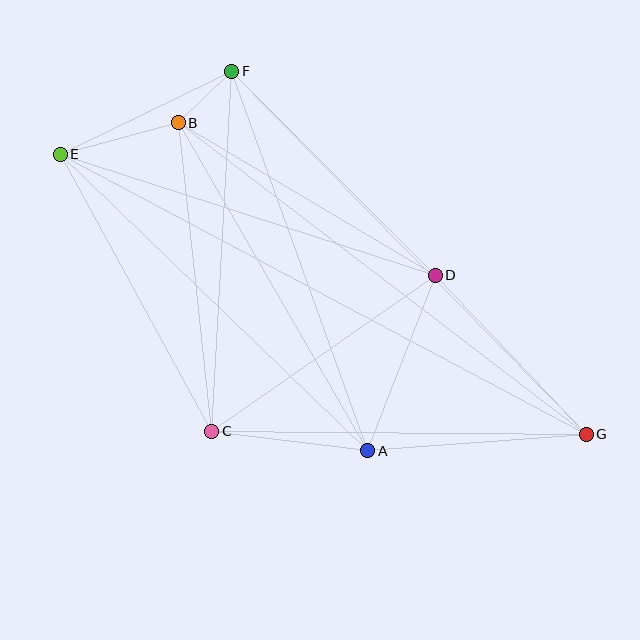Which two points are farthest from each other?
Points E and G are farthest from each other.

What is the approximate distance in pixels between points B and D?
The distance between B and D is approximately 299 pixels.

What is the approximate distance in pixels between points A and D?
The distance between A and D is approximately 188 pixels.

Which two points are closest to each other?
Points B and F are closest to each other.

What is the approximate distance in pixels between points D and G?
The distance between D and G is approximately 219 pixels.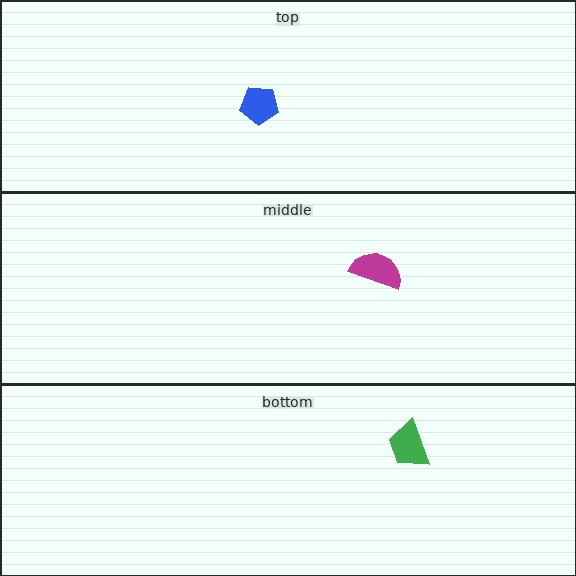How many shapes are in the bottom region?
1.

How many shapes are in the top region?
1.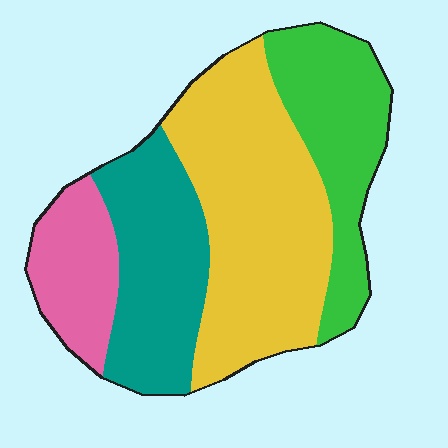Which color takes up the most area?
Yellow, at roughly 40%.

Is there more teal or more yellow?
Yellow.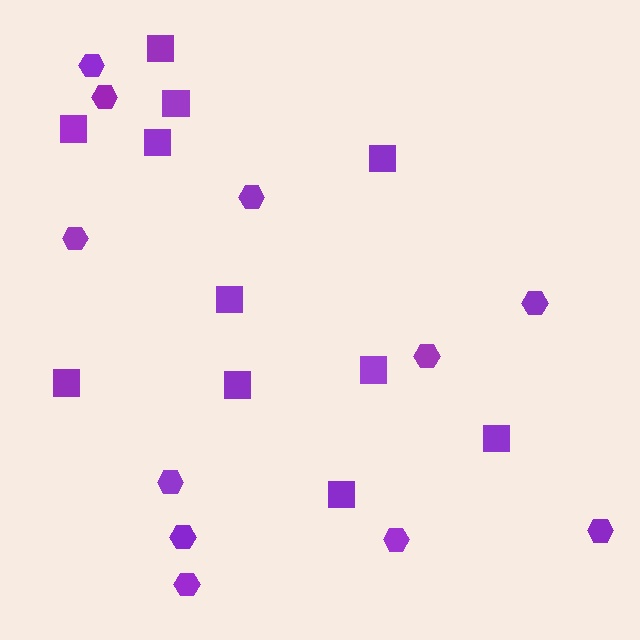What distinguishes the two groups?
There are 2 groups: one group of hexagons (11) and one group of squares (11).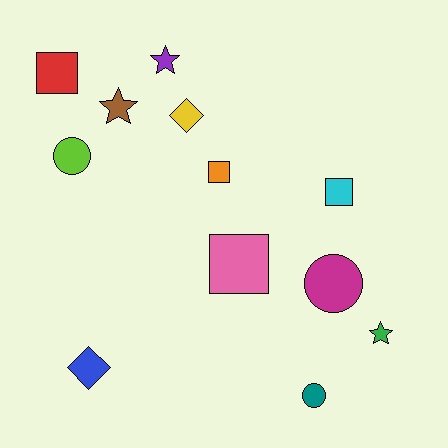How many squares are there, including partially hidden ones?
There are 4 squares.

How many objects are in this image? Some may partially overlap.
There are 12 objects.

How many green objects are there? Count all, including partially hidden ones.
There is 1 green object.